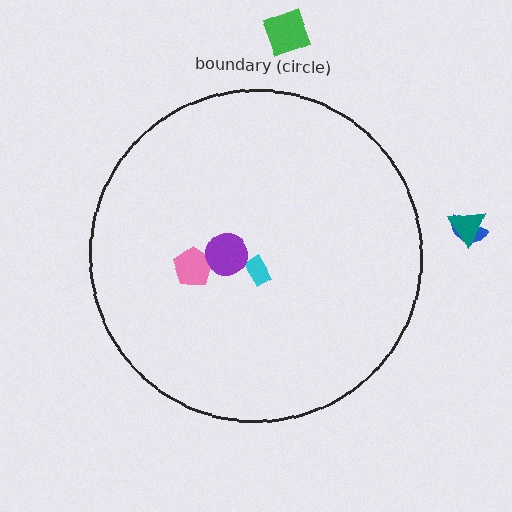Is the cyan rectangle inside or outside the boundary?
Inside.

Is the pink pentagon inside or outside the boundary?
Inside.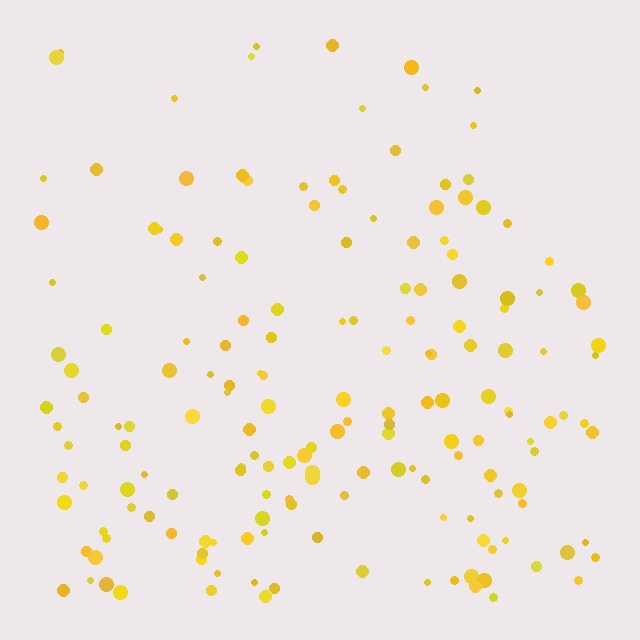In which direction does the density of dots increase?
From top to bottom, with the bottom side densest.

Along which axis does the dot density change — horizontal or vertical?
Vertical.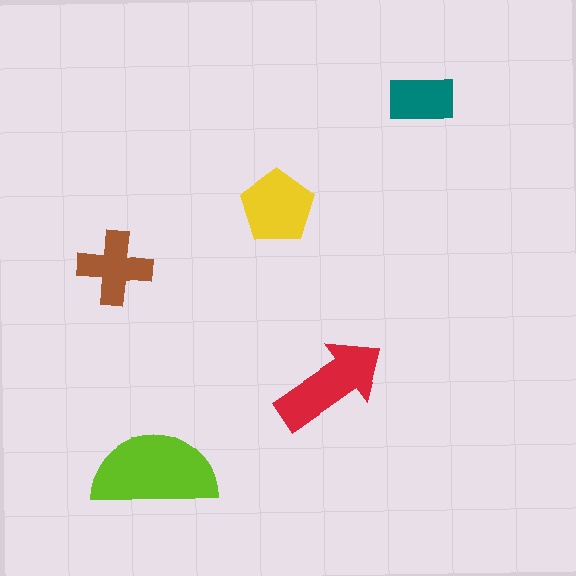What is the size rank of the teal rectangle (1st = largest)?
5th.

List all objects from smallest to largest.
The teal rectangle, the brown cross, the yellow pentagon, the red arrow, the lime semicircle.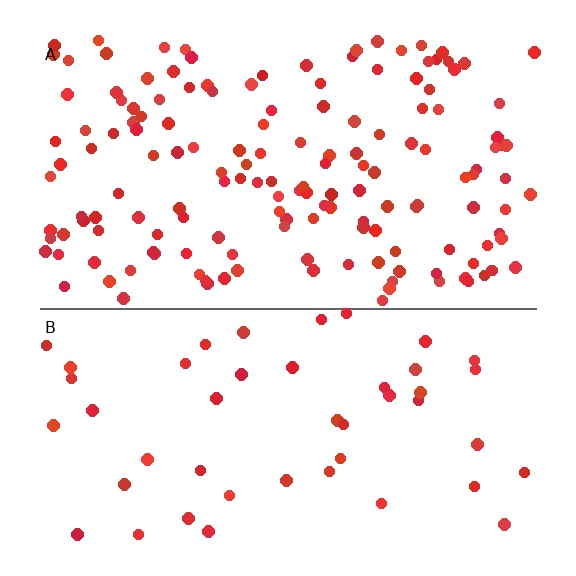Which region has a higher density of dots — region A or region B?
A (the top).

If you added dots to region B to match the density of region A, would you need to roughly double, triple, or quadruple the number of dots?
Approximately triple.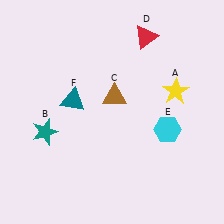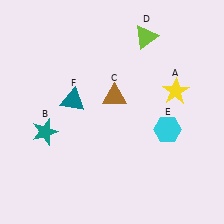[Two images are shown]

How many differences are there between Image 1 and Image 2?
There is 1 difference between the two images.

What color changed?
The triangle (D) changed from red in Image 1 to lime in Image 2.